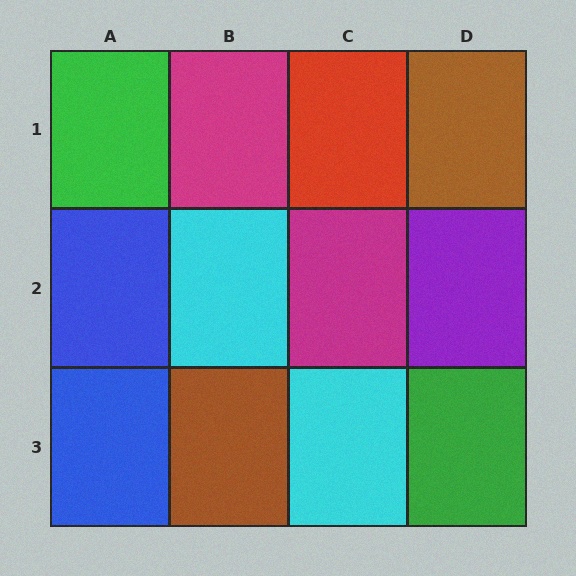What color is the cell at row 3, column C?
Cyan.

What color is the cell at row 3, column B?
Brown.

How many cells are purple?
1 cell is purple.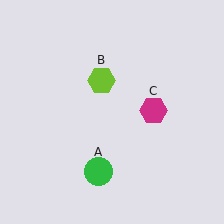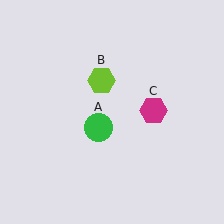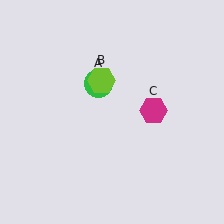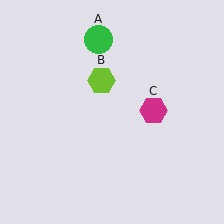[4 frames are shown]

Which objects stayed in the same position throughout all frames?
Lime hexagon (object B) and magenta hexagon (object C) remained stationary.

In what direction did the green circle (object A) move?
The green circle (object A) moved up.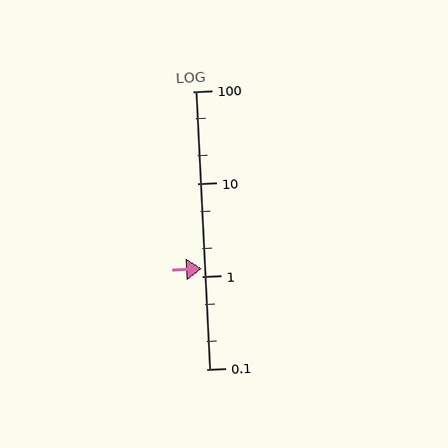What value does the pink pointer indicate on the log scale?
The pointer indicates approximately 1.2.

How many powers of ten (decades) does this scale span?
The scale spans 3 decades, from 0.1 to 100.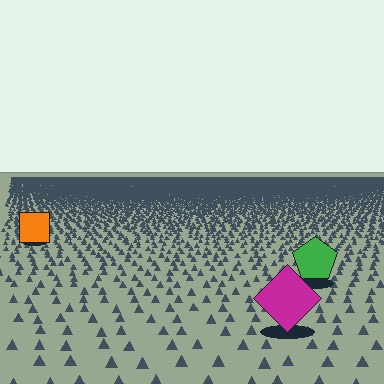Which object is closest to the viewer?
The magenta diamond is closest. The texture marks near it are larger and more spread out.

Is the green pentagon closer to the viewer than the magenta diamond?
No. The magenta diamond is closer — you can tell from the texture gradient: the ground texture is coarser near it.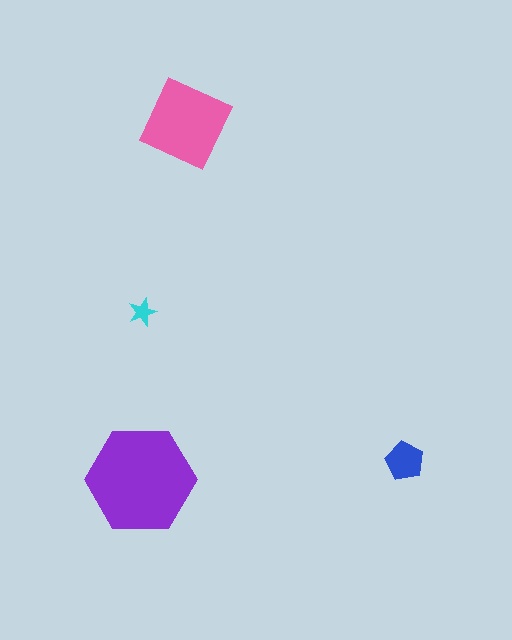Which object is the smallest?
The cyan star.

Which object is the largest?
The purple hexagon.